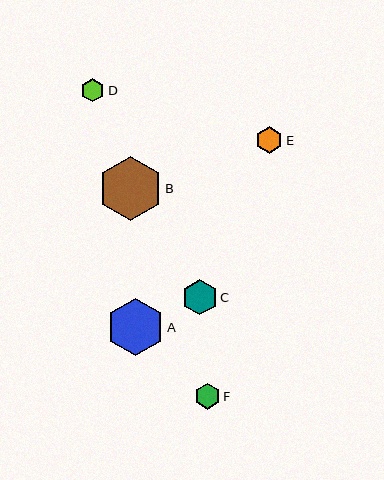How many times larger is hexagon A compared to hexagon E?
Hexagon A is approximately 2.2 times the size of hexagon E.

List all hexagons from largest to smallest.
From largest to smallest: B, A, C, E, F, D.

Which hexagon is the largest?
Hexagon B is the largest with a size of approximately 64 pixels.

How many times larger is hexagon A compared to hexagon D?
Hexagon A is approximately 2.5 times the size of hexagon D.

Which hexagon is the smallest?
Hexagon D is the smallest with a size of approximately 23 pixels.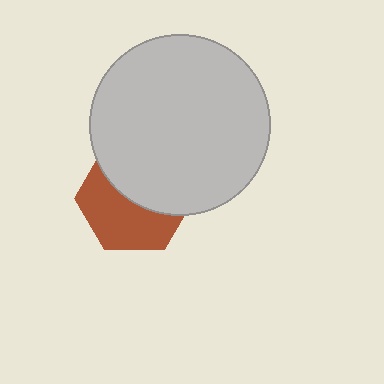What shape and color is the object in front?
The object in front is a light gray circle.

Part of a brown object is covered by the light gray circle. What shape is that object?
It is a hexagon.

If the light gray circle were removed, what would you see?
You would see the complete brown hexagon.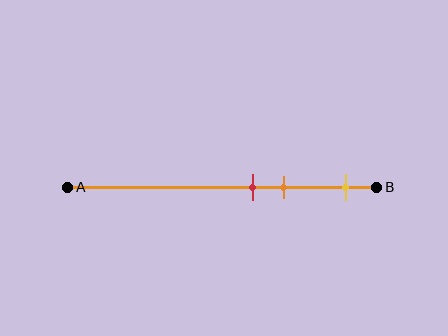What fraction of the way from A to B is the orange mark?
The orange mark is approximately 70% (0.7) of the way from A to B.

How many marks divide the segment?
There are 3 marks dividing the segment.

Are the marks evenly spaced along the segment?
No, the marks are not evenly spaced.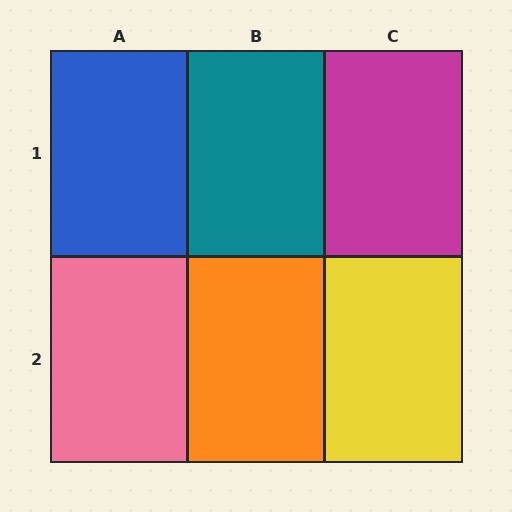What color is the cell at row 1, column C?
Magenta.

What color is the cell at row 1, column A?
Blue.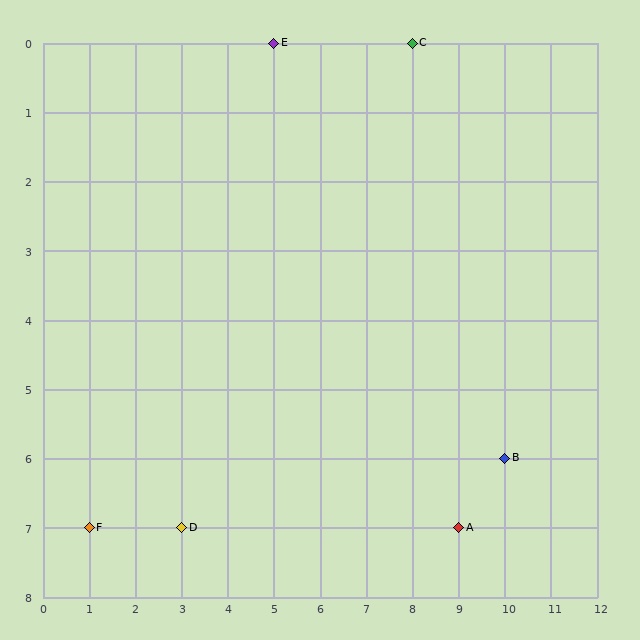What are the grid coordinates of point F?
Point F is at grid coordinates (1, 7).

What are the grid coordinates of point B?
Point B is at grid coordinates (10, 6).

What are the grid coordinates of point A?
Point A is at grid coordinates (9, 7).